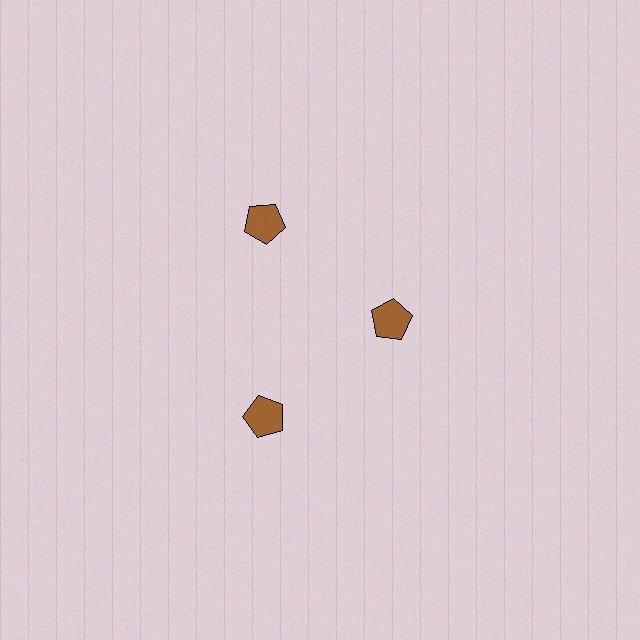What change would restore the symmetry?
The symmetry would be restored by moving it outward, back onto the ring so that all 3 pentagons sit at equal angles and equal distance from the center.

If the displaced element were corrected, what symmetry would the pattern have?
It would have 3-fold rotational symmetry — the pattern would map onto itself every 120 degrees.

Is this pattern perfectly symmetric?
No. The 3 brown pentagons are arranged in a ring, but one element near the 3 o'clock position is pulled inward toward the center, breaking the 3-fold rotational symmetry.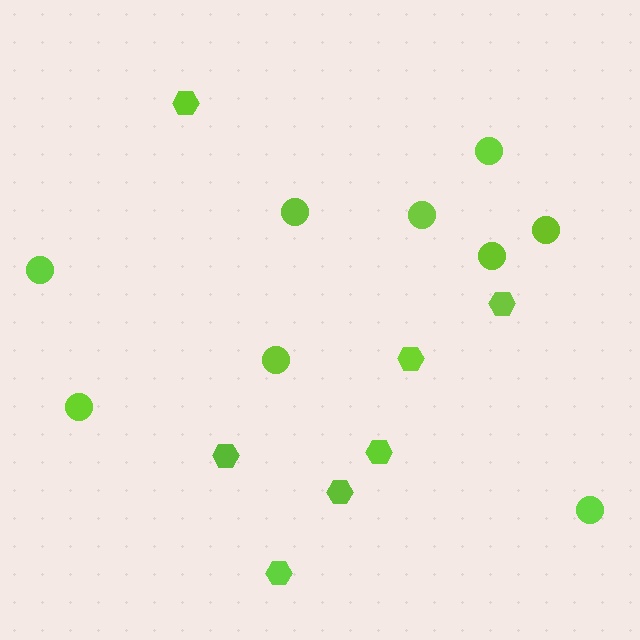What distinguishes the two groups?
There are 2 groups: one group of circles (9) and one group of hexagons (7).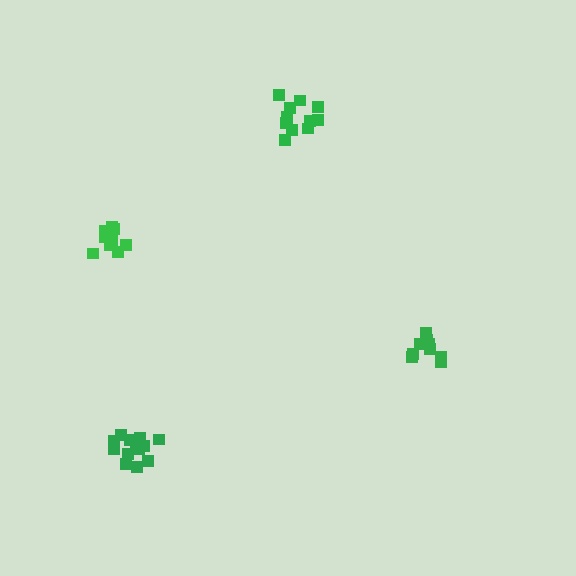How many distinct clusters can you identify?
There are 4 distinct clusters.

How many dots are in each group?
Group 1: 9 dots, Group 2: 12 dots, Group 3: 13 dots, Group 4: 10 dots (44 total).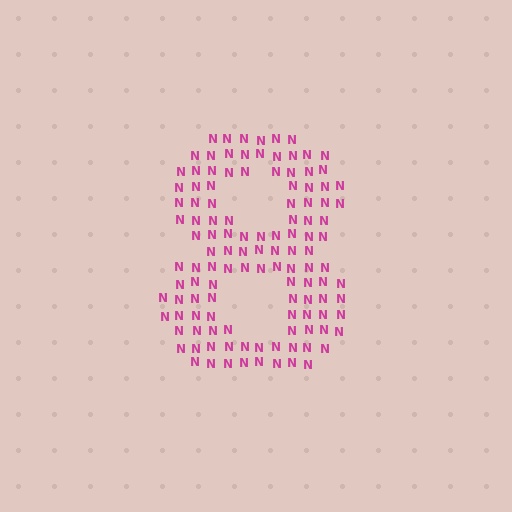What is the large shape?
The large shape is the digit 8.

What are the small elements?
The small elements are letter N's.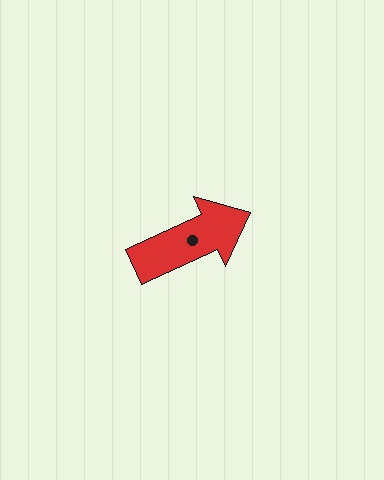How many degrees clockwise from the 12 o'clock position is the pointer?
Approximately 65 degrees.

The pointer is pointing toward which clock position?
Roughly 2 o'clock.